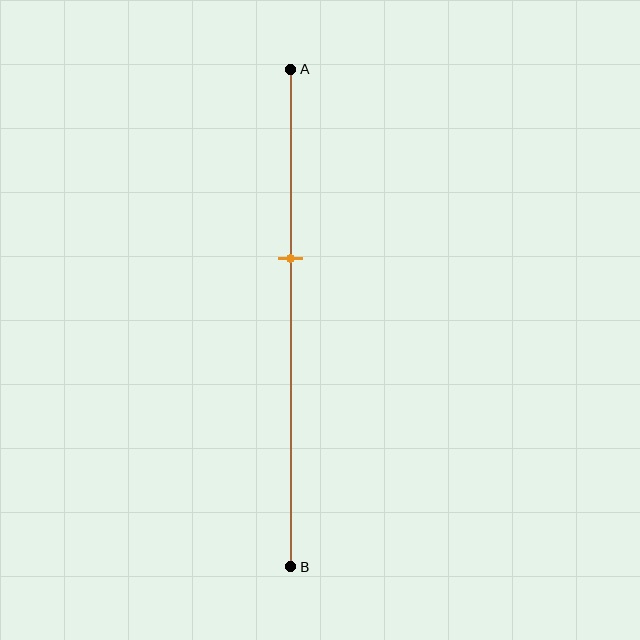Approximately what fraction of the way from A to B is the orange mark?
The orange mark is approximately 40% of the way from A to B.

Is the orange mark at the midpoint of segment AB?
No, the mark is at about 40% from A, not at the 50% midpoint.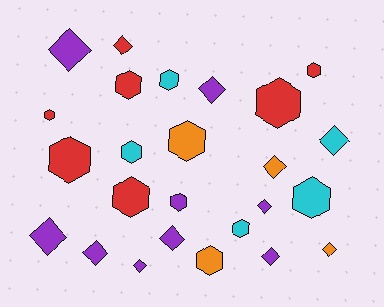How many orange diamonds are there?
There are 2 orange diamonds.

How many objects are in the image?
There are 25 objects.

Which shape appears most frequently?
Hexagon, with 13 objects.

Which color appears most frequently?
Purple, with 9 objects.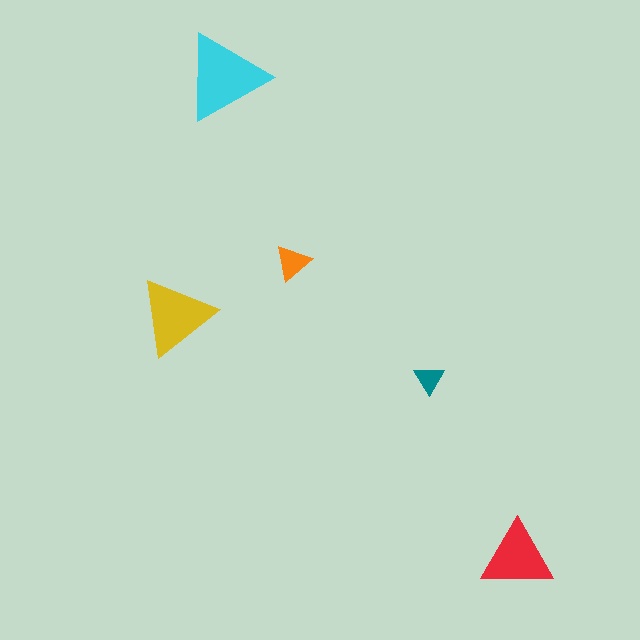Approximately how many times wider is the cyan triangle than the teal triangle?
About 3 times wider.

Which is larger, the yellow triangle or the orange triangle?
The yellow one.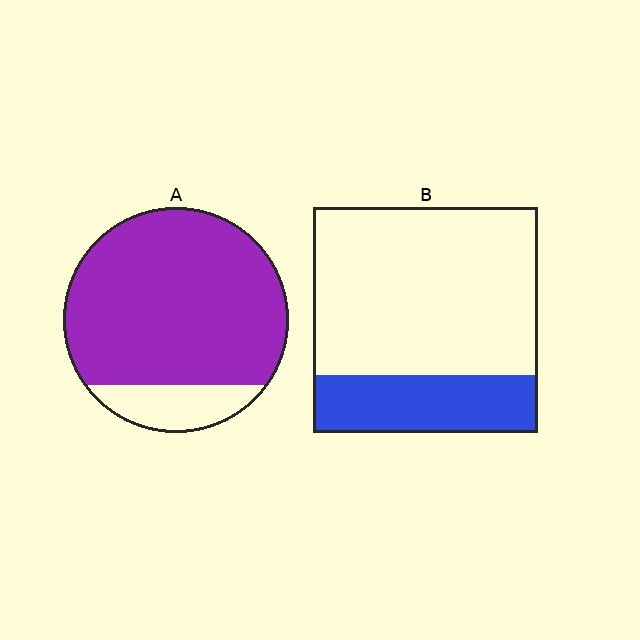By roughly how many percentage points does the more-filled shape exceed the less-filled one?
By roughly 60 percentage points (A over B).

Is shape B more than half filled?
No.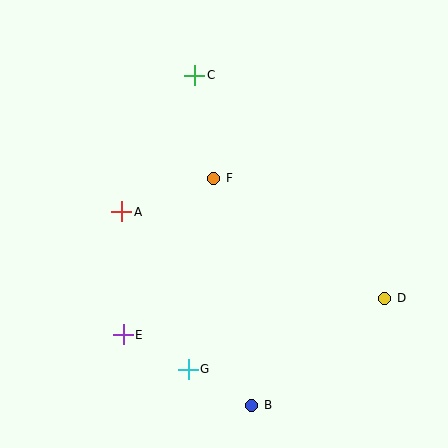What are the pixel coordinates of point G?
Point G is at (188, 369).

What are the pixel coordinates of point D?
Point D is at (385, 298).